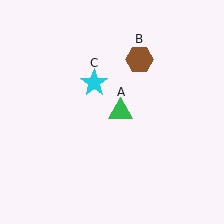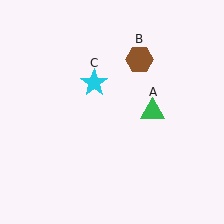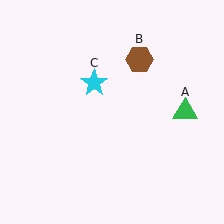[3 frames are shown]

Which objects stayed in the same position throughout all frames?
Brown hexagon (object B) and cyan star (object C) remained stationary.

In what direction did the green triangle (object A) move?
The green triangle (object A) moved right.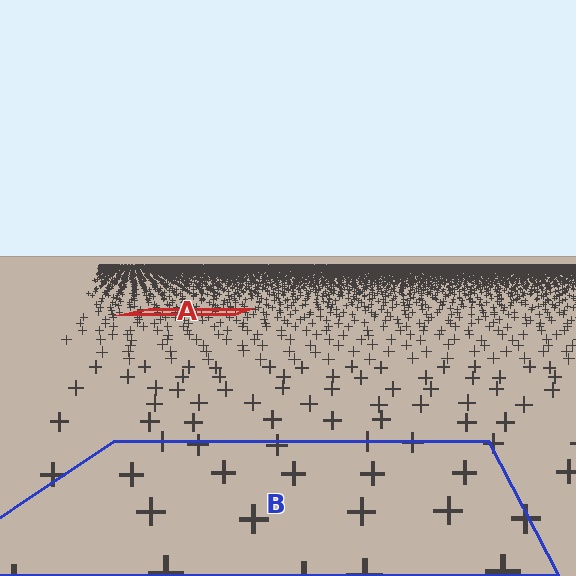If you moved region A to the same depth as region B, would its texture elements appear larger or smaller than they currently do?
They would appear larger. At a closer depth, the same texture elements are projected at a bigger on-screen size.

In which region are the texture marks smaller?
The texture marks are smaller in region A, because it is farther away.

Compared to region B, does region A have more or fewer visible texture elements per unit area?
Region A has more texture elements per unit area — they are packed more densely because it is farther away.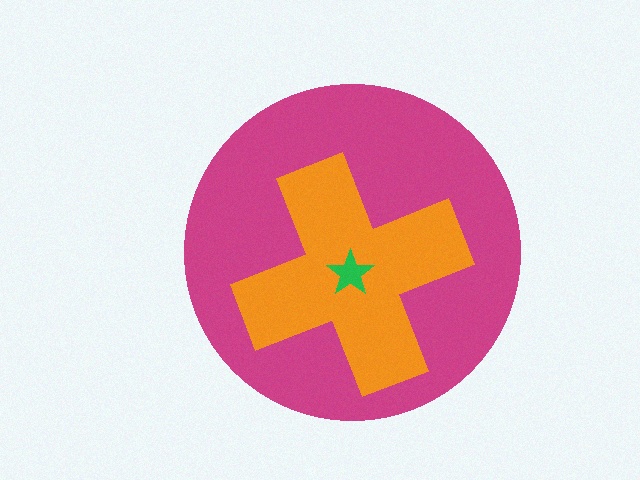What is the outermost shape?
The magenta circle.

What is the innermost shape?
The green star.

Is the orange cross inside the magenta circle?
Yes.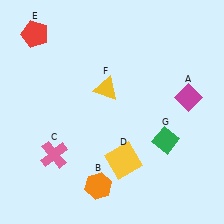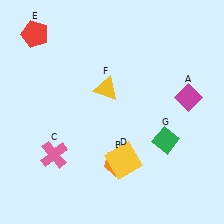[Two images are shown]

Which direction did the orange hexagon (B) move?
The orange hexagon (B) moved up.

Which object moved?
The orange hexagon (B) moved up.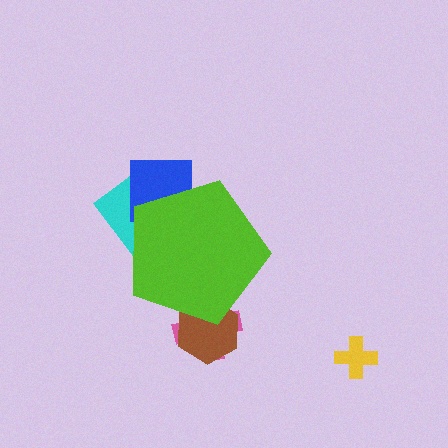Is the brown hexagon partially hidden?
Yes, the brown hexagon is partially hidden behind the lime pentagon.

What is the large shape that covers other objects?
A lime pentagon.